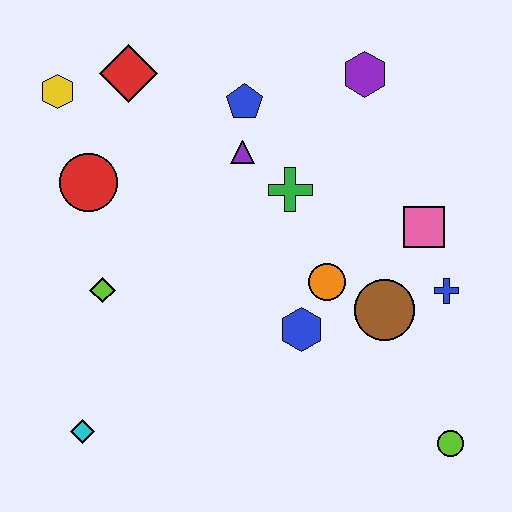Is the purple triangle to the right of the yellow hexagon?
Yes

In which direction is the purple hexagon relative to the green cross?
The purple hexagon is above the green cross.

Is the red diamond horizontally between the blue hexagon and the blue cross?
No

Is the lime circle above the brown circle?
No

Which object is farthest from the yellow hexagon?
The lime circle is farthest from the yellow hexagon.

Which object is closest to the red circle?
The yellow hexagon is closest to the red circle.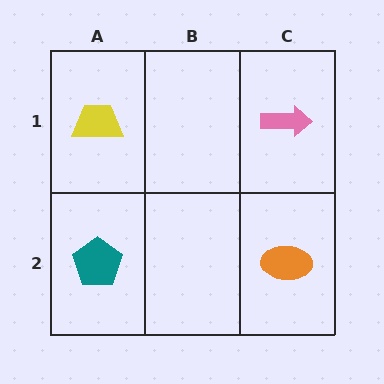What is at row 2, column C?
An orange ellipse.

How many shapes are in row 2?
2 shapes.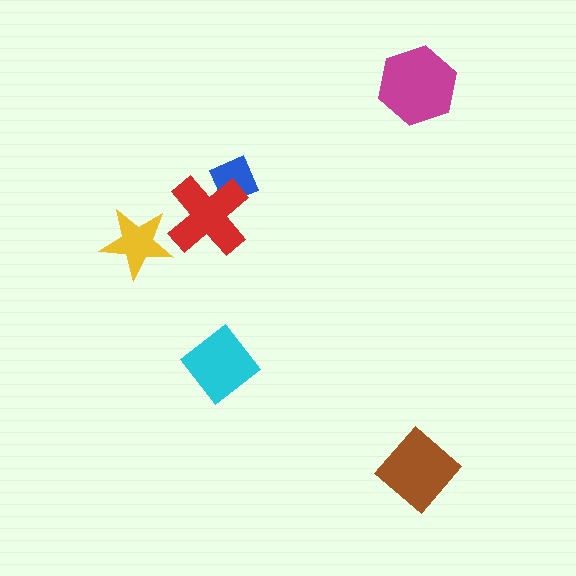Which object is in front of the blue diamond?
The red cross is in front of the blue diamond.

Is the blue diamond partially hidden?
Yes, it is partially covered by another shape.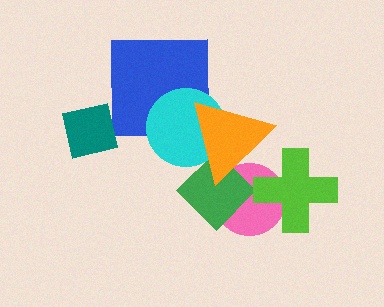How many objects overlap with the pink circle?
3 objects overlap with the pink circle.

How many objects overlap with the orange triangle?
4 objects overlap with the orange triangle.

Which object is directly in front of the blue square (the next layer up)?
The cyan circle is directly in front of the blue square.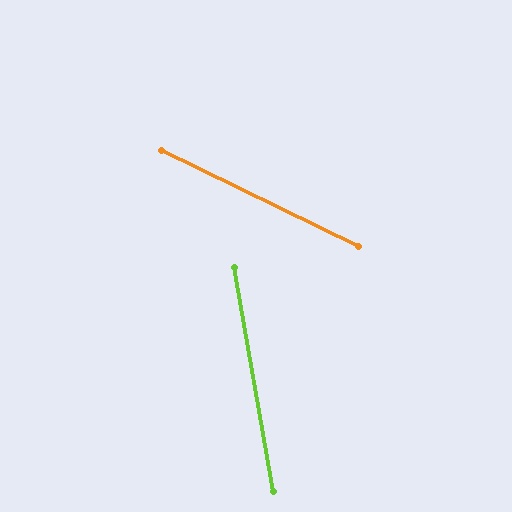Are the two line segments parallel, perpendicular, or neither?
Neither parallel nor perpendicular — they differ by about 54°.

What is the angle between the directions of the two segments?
Approximately 54 degrees.